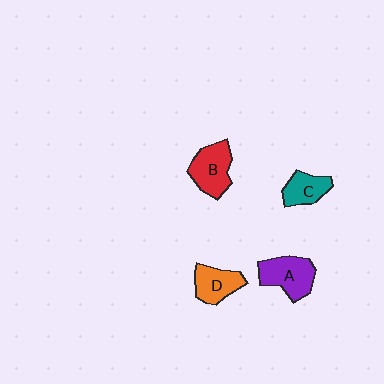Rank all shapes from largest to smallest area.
From largest to smallest: A (purple), B (red), D (orange), C (teal).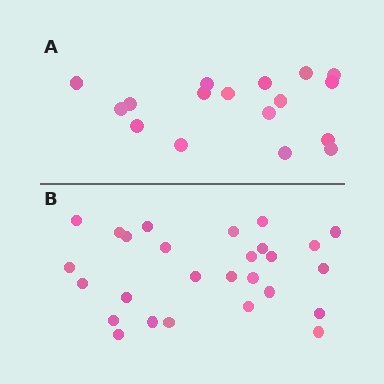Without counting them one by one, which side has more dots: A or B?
Region B (the bottom region) has more dots.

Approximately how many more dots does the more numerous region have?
Region B has roughly 10 or so more dots than region A.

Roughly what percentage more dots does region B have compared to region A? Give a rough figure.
About 60% more.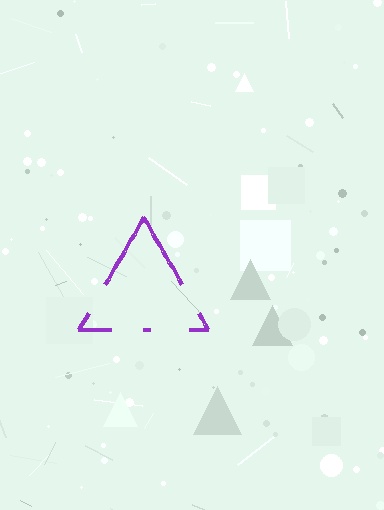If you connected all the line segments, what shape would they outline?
They would outline a triangle.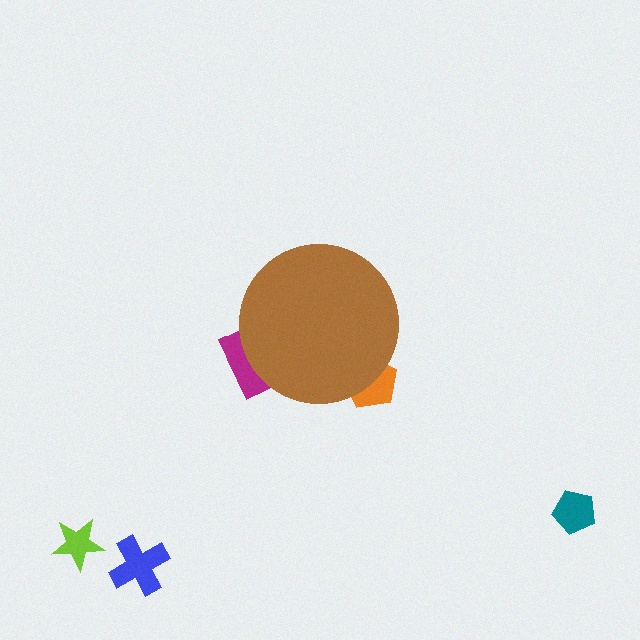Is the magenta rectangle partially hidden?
Yes, the magenta rectangle is partially hidden behind the brown circle.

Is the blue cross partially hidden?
No, the blue cross is fully visible.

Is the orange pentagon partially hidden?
Yes, the orange pentagon is partially hidden behind the brown circle.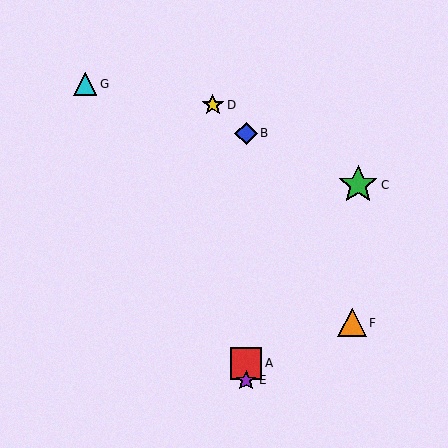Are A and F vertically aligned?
No, A is at x≈246 and F is at x≈352.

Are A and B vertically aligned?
Yes, both are at x≈246.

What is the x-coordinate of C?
Object C is at x≈358.